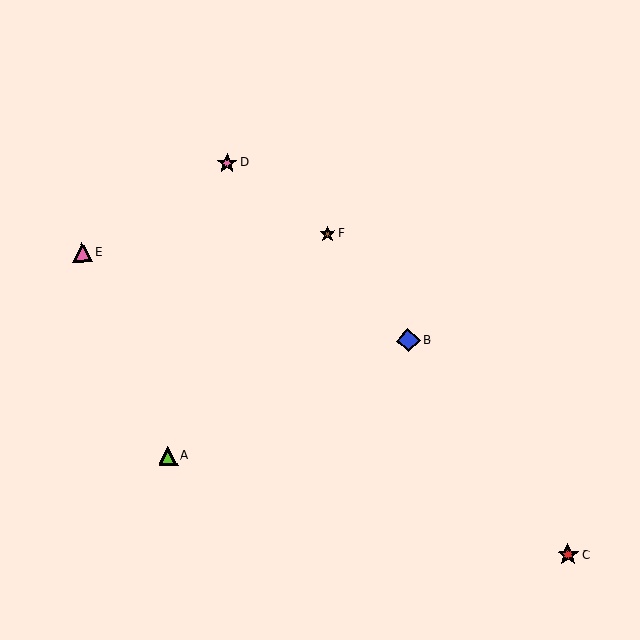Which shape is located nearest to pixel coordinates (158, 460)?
The lime triangle (labeled A) at (168, 456) is nearest to that location.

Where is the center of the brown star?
The center of the brown star is at (328, 234).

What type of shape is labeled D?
Shape D is a pink star.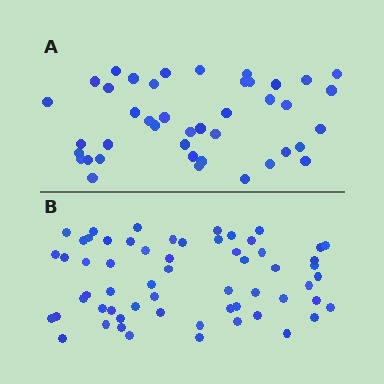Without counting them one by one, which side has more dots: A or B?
Region B (the bottom region) has more dots.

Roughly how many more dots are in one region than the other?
Region B has approximately 20 more dots than region A.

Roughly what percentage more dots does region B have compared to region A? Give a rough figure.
About 45% more.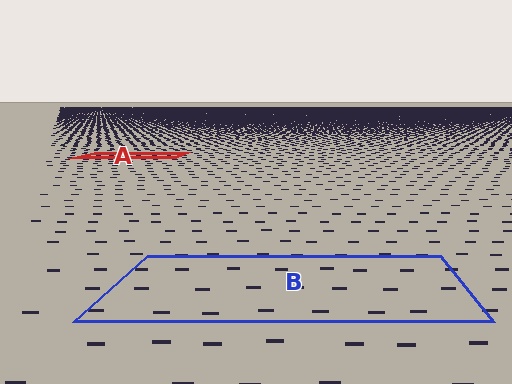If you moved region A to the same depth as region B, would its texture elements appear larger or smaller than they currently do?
They would appear larger. At a closer depth, the same texture elements are projected at a bigger on-screen size.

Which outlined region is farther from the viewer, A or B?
Region A is farther from the viewer — the texture elements inside it appear smaller and more densely packed.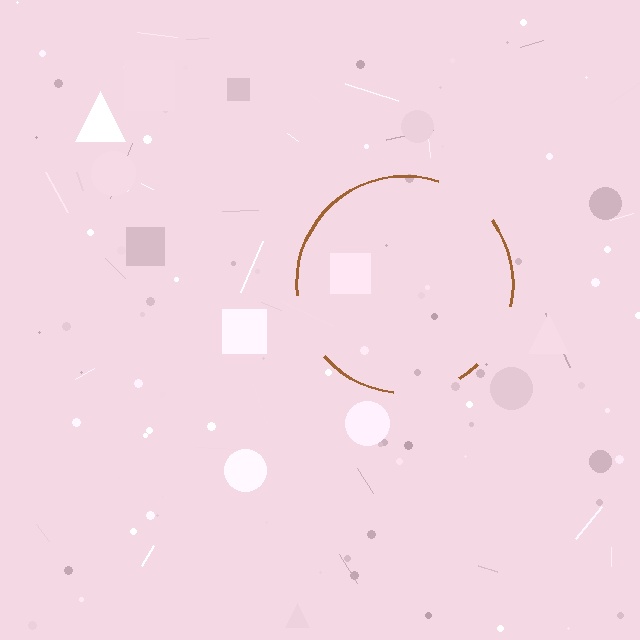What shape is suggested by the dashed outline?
The dashed outline suggests a circle.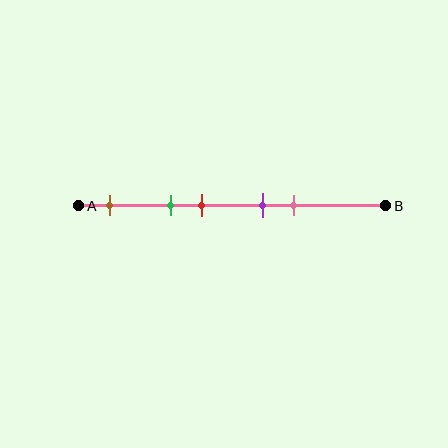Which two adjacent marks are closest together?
The purple and pink marks are the closest adjacent pair.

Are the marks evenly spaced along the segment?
No, the marks are not evenly spaced.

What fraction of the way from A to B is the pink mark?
The pink mark is approximately 70% (0.7) of the way from A to B.